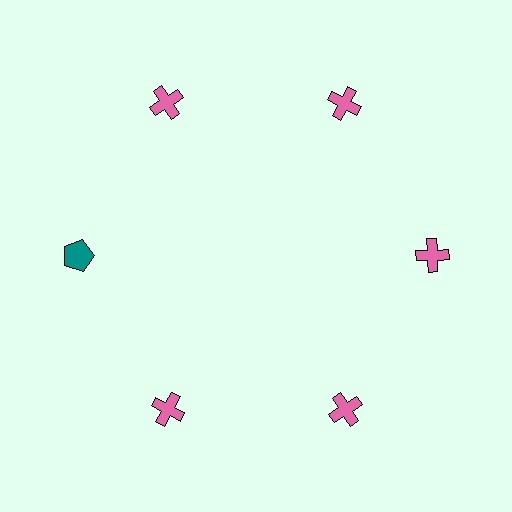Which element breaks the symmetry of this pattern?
The teal pentagon at roughly the 9 o'clock position breaks the symmetry. All other shapes are pink crosses.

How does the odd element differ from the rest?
It differs in both color (teal instead of pink) and shape (pentagon instead of cross).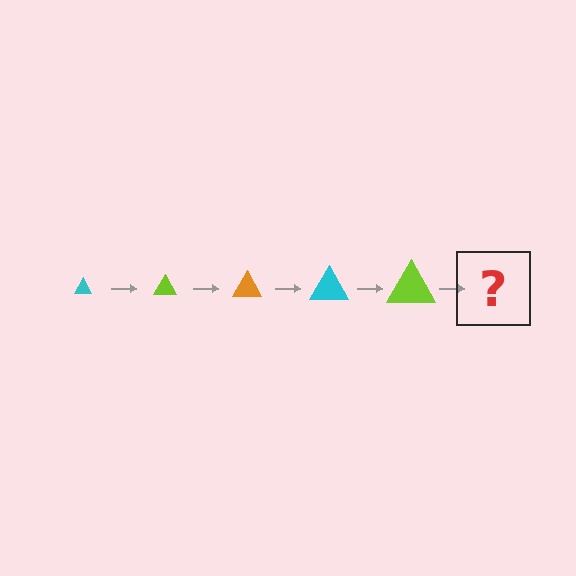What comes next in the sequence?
The next element should be an orange triangle, larger than the previous one.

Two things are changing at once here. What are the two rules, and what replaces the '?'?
The two rules are that the triangle grows larger each step and the color cycles through cyan, lime, and orange. The '?' should be an orange triangle, larger than the previous one.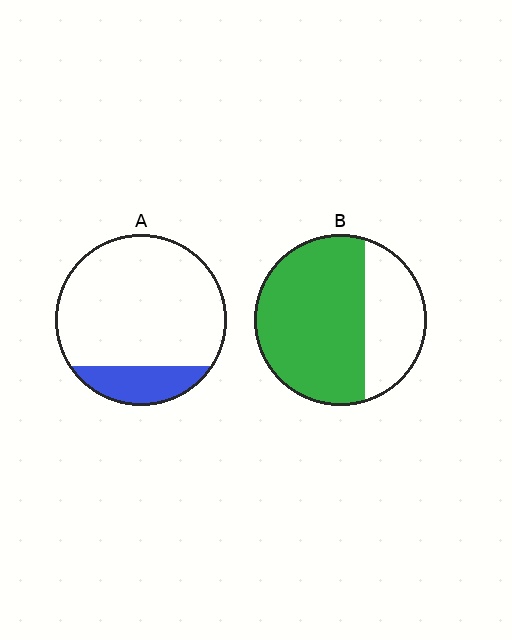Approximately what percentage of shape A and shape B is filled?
A is approximately 20% and B is approximately 70%.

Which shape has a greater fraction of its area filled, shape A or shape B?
Shape B.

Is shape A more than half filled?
No.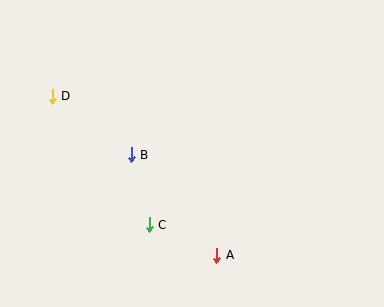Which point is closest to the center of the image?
Point B at (131, 155) is closest to the center.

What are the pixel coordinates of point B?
Point B is at (131, 155).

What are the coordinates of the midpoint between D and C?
The midpoint between D and C is at (101, 161).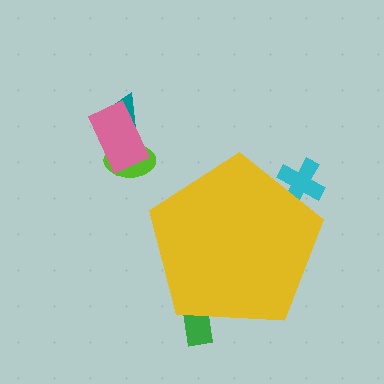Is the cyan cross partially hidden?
Yes, the cyan cross is partially hidden behind the yellow pentagon.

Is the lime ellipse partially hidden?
No, the lime ellipse is fully visible.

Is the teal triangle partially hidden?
No, the teal triangle is fully visible.